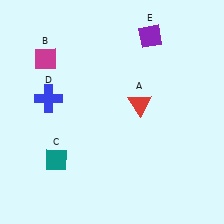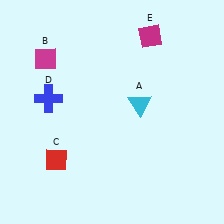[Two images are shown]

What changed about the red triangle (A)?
In Image 1, A is red. In Image 2, it changed to cyan.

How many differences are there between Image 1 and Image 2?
There are 3 differences between the two images.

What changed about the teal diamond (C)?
In Image 1, C is teal. In Image 2, it changed to red.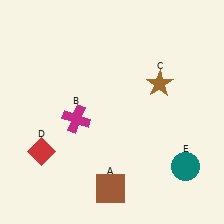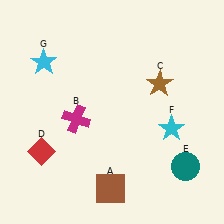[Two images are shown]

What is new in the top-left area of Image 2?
A cyan star (G) was added in the top-left area of Image 2.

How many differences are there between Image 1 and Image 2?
There are 2 differences between the two images.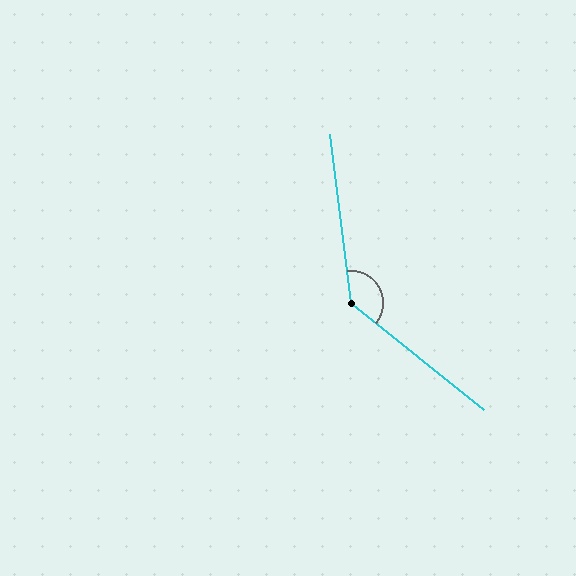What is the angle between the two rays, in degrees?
Approximately 136 degrees.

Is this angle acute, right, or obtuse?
It is obtuse.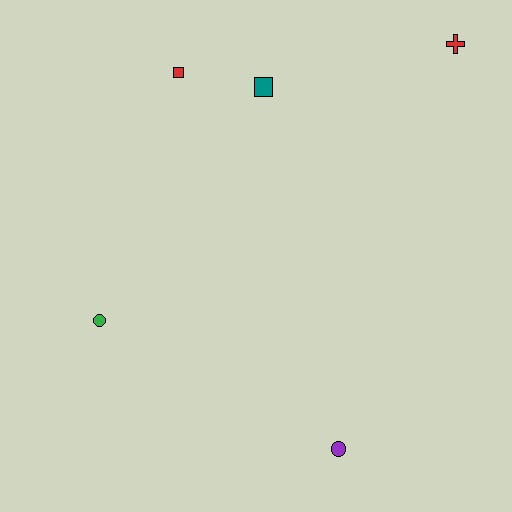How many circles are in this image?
There are 2 circles.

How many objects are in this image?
There are 5 objects.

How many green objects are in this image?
There is 1 green object.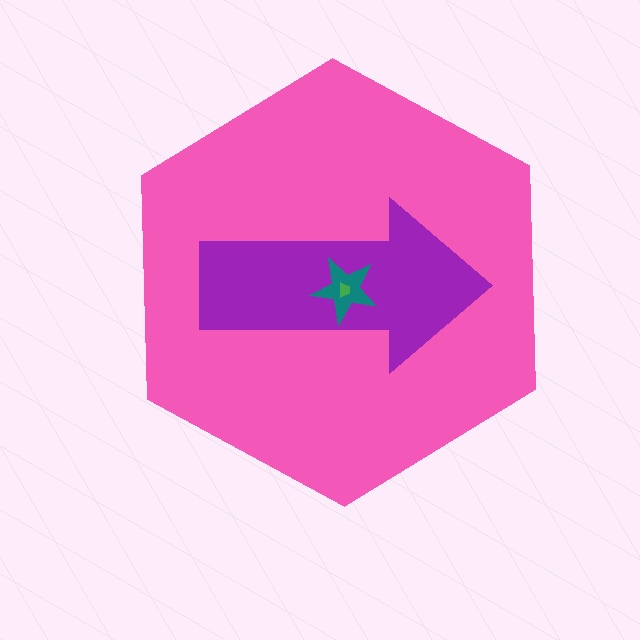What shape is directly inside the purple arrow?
The teal star.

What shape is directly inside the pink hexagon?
The purple arrow.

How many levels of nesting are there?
4.